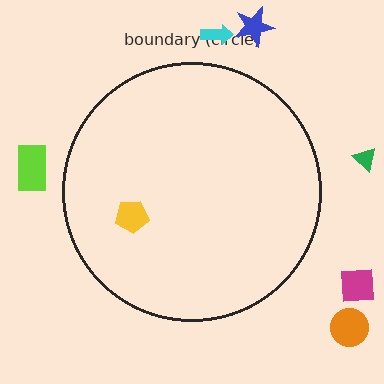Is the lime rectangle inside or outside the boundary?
Outside.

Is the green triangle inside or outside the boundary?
Outside.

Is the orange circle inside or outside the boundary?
Outside.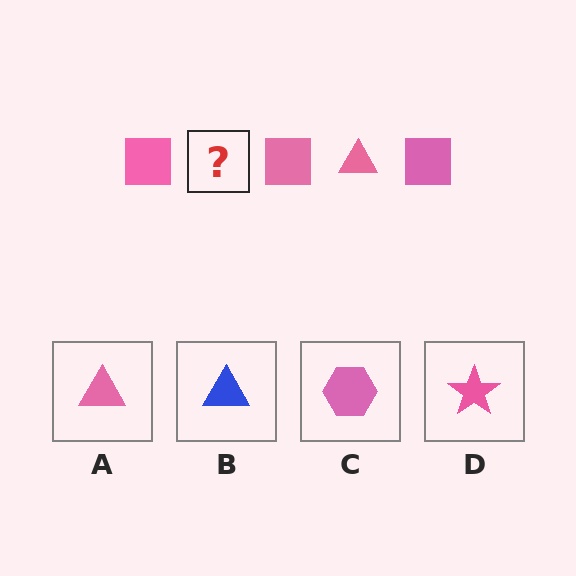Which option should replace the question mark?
Option A.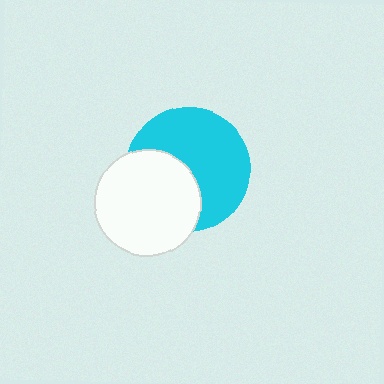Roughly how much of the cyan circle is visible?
About half of it is visible (roughly 61%).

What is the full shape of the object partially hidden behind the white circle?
The partially hidden object is a cyan circle.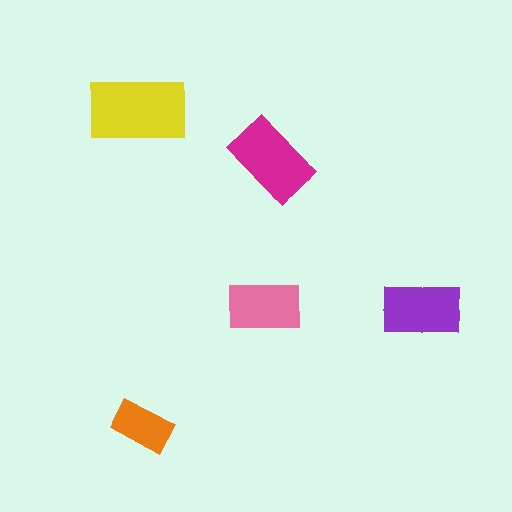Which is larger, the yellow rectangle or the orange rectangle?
The yellow one.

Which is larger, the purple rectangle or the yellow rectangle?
The yellow one.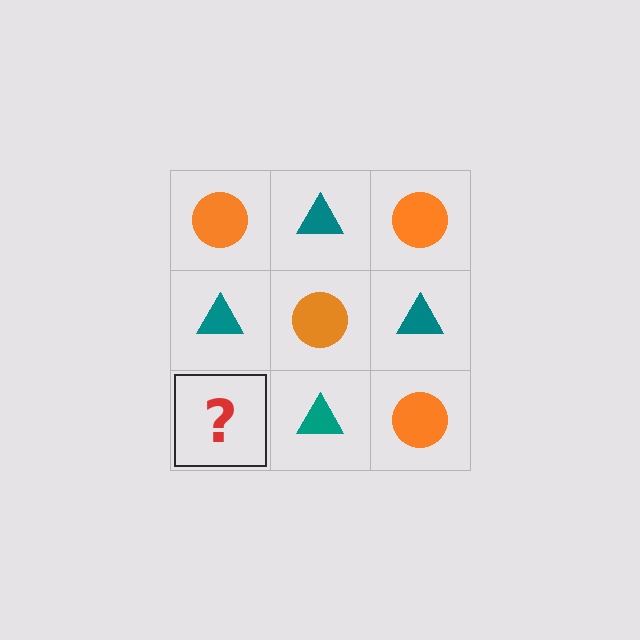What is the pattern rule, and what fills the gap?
The rule is that it alternates orange circle and teal triangle in a checkerboard pattern. The gap should be filled with an orange circle.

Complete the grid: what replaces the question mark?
The question mark should be replaced with an orange circle.